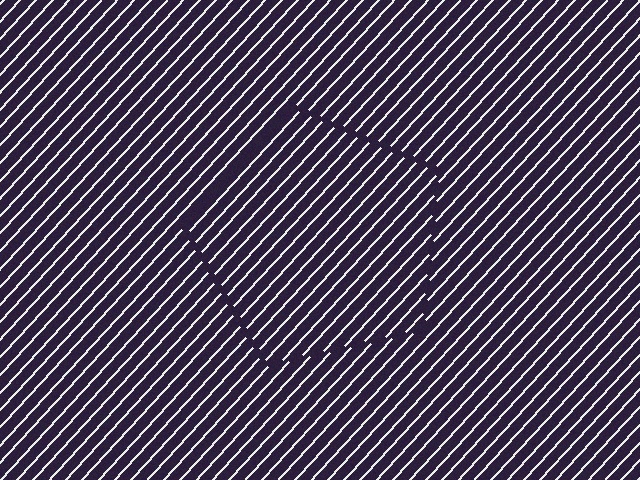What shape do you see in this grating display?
An illusory pentagon. The interior of the shape contains the same grating, shifted by half a period — the contour is defined by the phase discontinuity where line-ends from the inner and outer gratings abut.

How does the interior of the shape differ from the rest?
The interior of the shape contains the same grating, shifted by half a period — the contour is defined by the phase discontinuity where line-ends from the inner and outer gratings abut.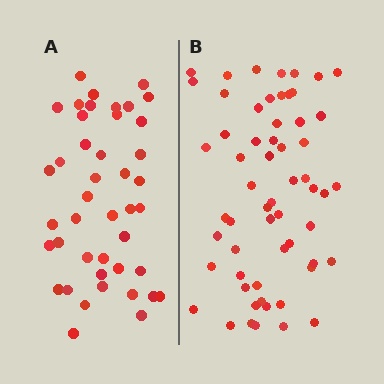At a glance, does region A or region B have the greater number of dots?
Region B (the right region) has more dots.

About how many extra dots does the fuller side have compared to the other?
Region B has approximately 15 more dots than region A.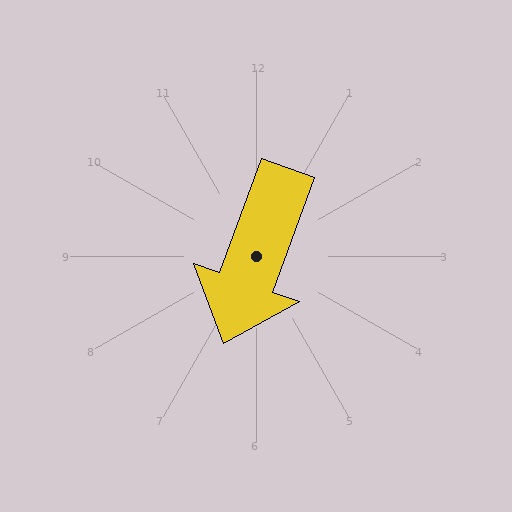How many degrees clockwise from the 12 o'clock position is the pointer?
Approximately 200 degrees.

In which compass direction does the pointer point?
South.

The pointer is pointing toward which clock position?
Roughly 7 o'clock.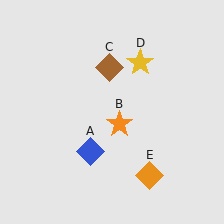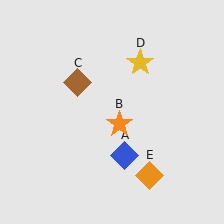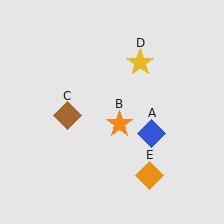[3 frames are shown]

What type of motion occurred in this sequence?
The blue diamond (object A), brown diamond (object C) rotated counterclockwise around the center of the scene.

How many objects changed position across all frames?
2 objects changed position: blue diamond (object A), brown diamond (object C).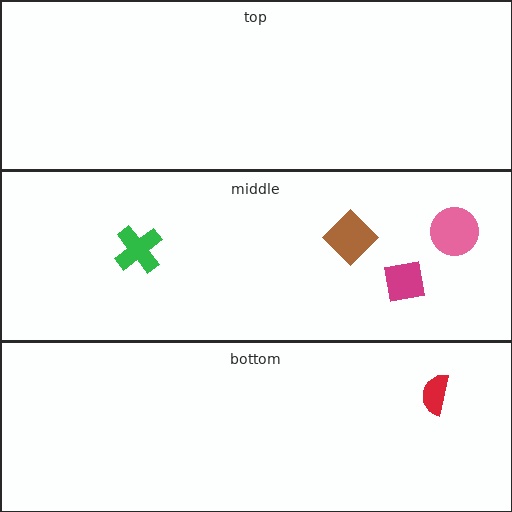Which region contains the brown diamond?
The middle region.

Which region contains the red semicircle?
The bottom region.